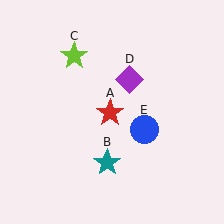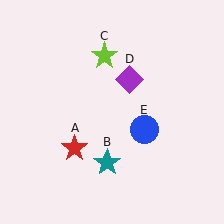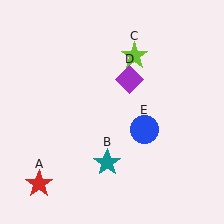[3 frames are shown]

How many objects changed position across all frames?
2 objects changed position: red star (object A), lime star (object C).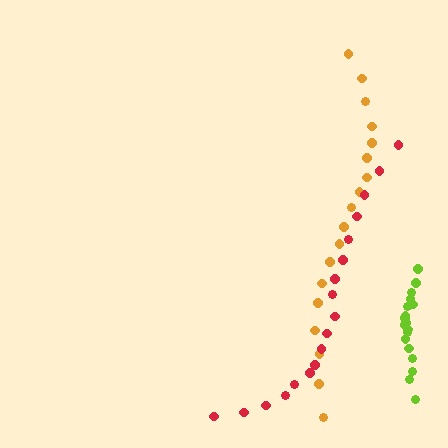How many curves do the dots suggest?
There are 3 distinct paths.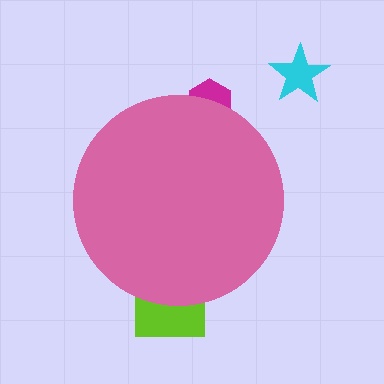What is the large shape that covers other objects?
A pink circle.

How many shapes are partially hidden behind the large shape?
2 shapes are partially hidden.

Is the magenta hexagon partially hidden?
Yes, the magenta hexagon is partially hidden behind the pink circle.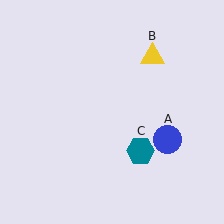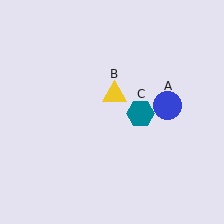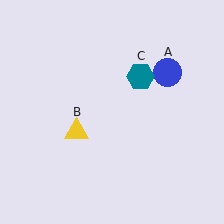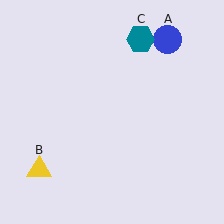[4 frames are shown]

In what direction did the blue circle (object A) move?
The blue circle (object A) moved up.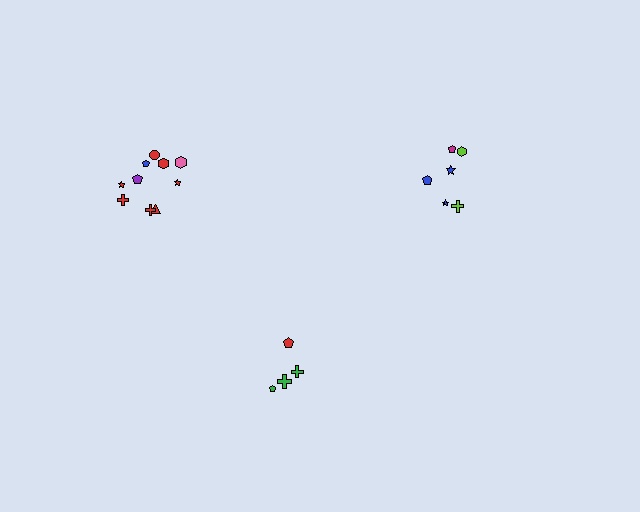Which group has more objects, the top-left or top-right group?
The top-left group.